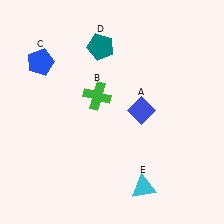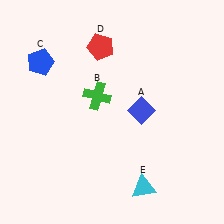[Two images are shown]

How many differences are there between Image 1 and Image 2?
There is 1 difference between the two images.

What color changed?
The pentagon (D) changed from teal in Image 1 to red in Image 2.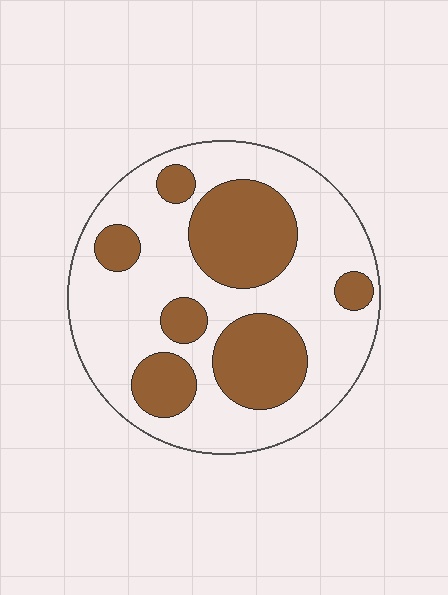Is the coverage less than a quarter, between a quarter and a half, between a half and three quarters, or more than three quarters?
Between a quarter and a half.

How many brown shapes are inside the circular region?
7.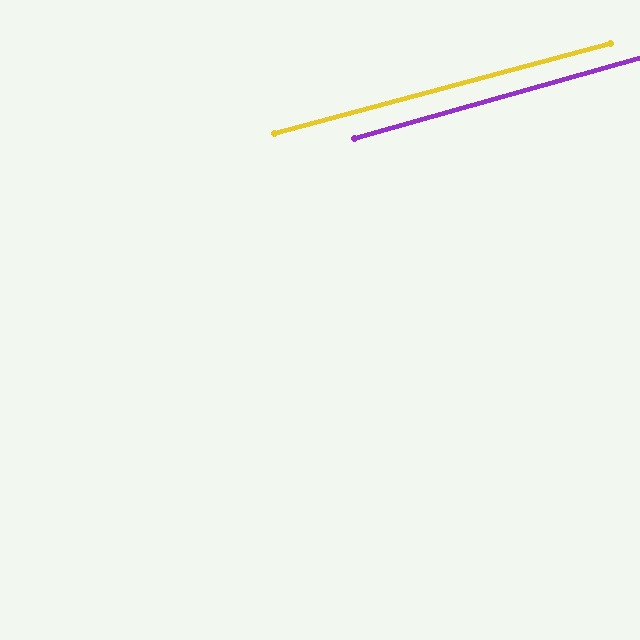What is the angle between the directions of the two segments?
Approximately 1 degree.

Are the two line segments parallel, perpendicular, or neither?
Parallel — their directions differ by only 0.7°.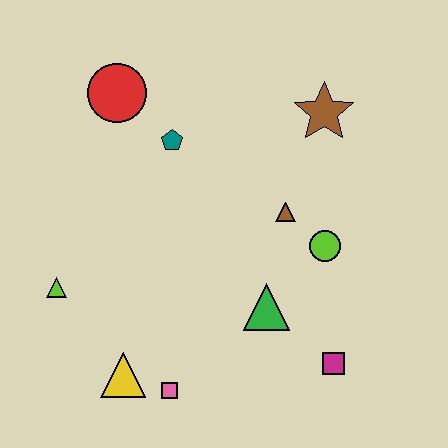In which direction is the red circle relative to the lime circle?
The red circle is to the left of the lime circle.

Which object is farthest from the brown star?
The yellow triangle is farthest from the brown star.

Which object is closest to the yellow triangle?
The pink square is closest to the yellow triangle.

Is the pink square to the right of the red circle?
Yes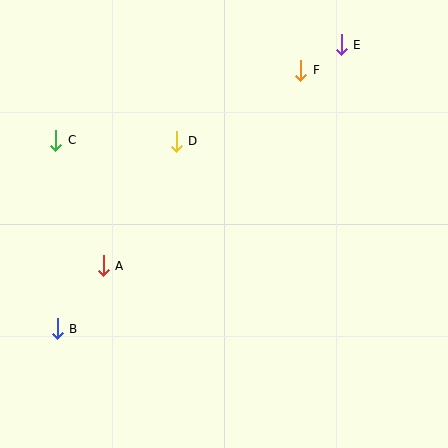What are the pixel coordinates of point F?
Point F is at (301, 70).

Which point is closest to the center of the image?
Point D at (176, 141) is closest to the center.